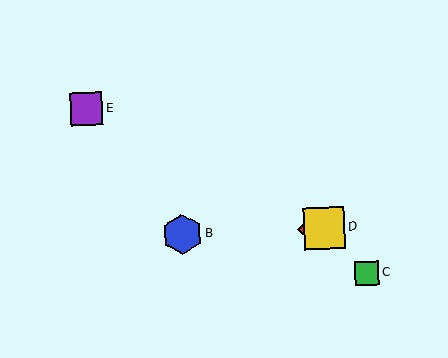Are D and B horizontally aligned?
Yes, both are at y≈228.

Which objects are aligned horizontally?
Objects A, B, D are aligned horizontally.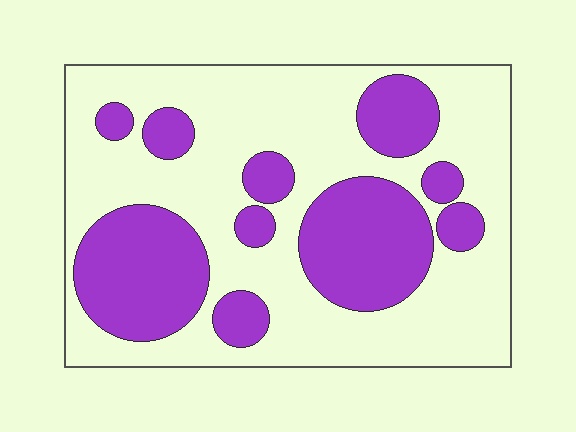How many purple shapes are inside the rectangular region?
10.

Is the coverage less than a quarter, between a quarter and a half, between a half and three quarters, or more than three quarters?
Between a quarter and a half.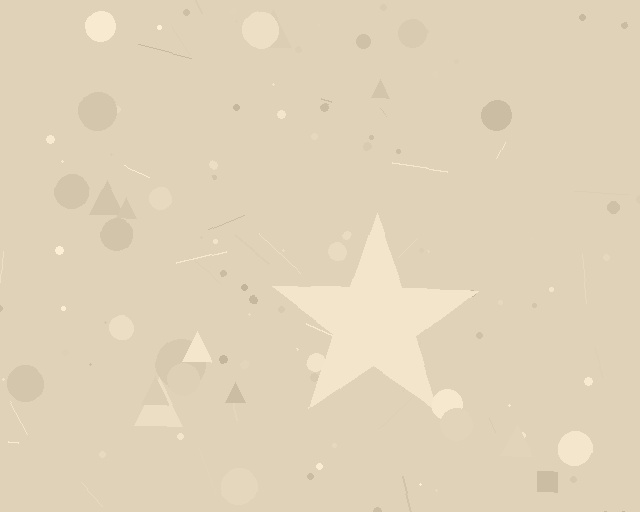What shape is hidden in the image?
A star is hidden in the image.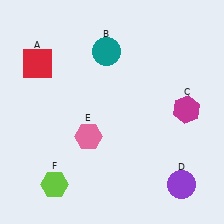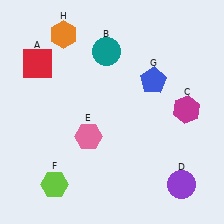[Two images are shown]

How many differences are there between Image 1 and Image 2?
There are 2 differences between the two images.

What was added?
A blue pentagon (G), an orange hexagon (H) were added in Image 2.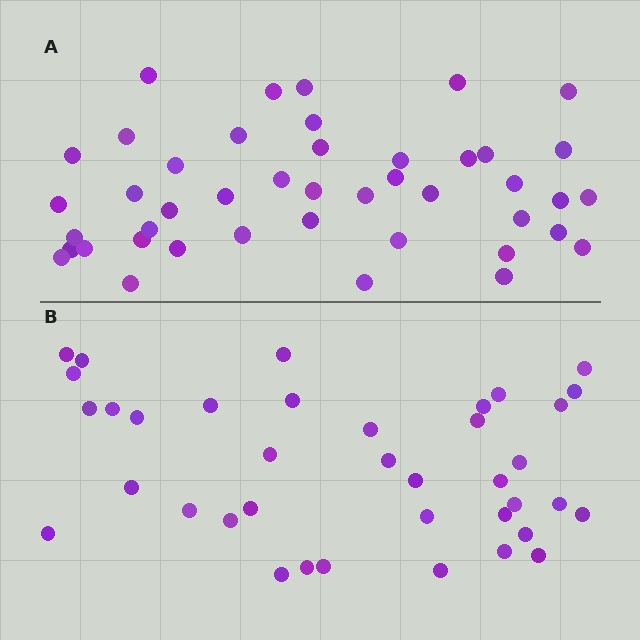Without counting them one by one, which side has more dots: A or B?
Region A (the top region) has more dots.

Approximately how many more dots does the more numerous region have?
Region A has about 6 more dots than region B.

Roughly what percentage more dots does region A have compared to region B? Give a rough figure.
About 15% more.